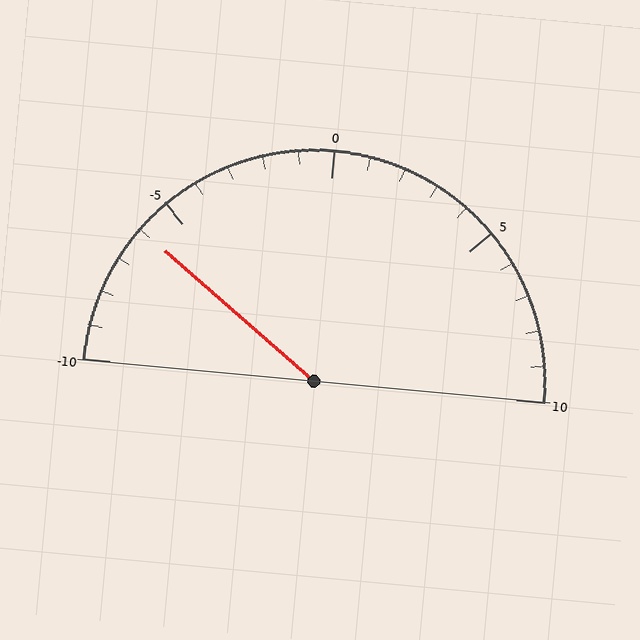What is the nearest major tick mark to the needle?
The nearest major tick mark is -5.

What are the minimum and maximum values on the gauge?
The gauge ranges from -10 to 10.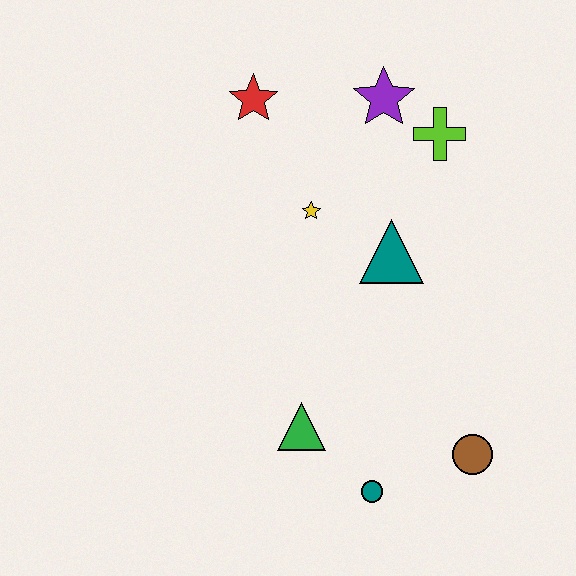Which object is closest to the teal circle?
The green triangle is closest to the teal circle.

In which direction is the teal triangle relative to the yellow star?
The teal triangle is to the right of the yellow star.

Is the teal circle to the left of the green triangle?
No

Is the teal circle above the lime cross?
No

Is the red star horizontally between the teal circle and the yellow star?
No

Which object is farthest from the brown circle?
The red star is farthest from the brown circle.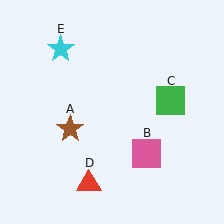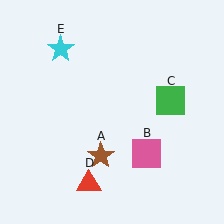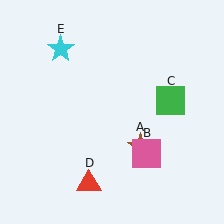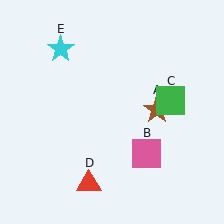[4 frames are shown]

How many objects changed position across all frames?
1 object changed position: brown star (object A).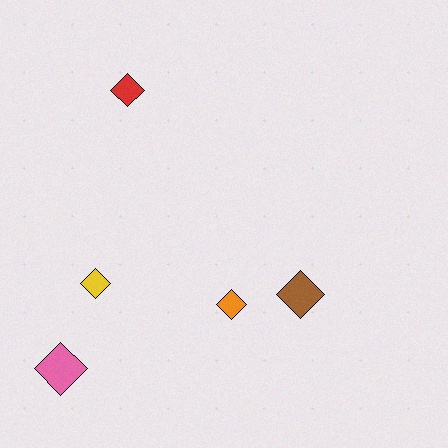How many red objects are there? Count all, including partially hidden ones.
There is 1 red object.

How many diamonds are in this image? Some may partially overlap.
There are 5 diamonds.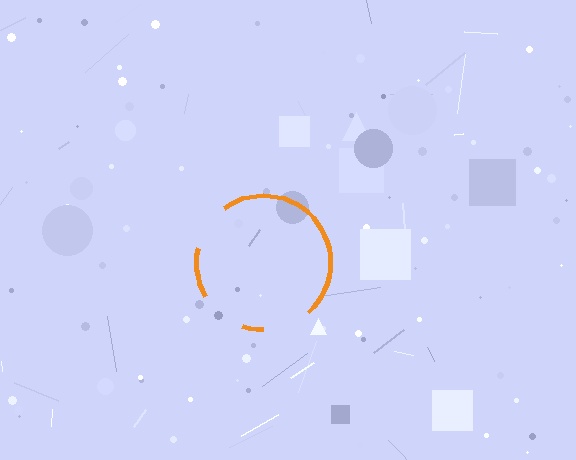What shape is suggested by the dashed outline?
The dashed outline suggests a circle.